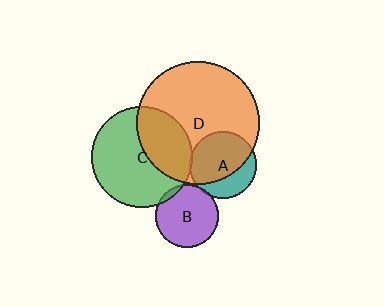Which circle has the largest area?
Circle D (orange).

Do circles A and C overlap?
Yes.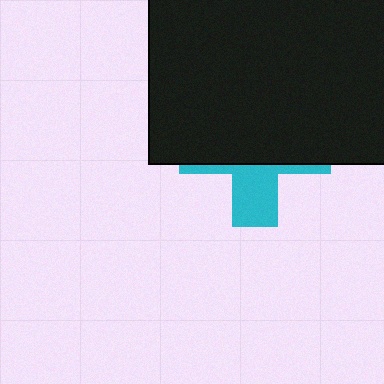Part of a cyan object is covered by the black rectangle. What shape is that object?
It is a cross.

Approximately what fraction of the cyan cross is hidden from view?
Roughly 69% of the cyan cross is hidden behind the black rectangle.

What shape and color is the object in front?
The object in front is a black rectangle.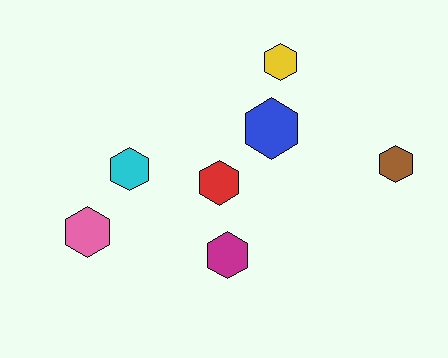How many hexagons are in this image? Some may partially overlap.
There are 7 hexagons.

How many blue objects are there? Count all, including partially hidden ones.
There is 1 blue object.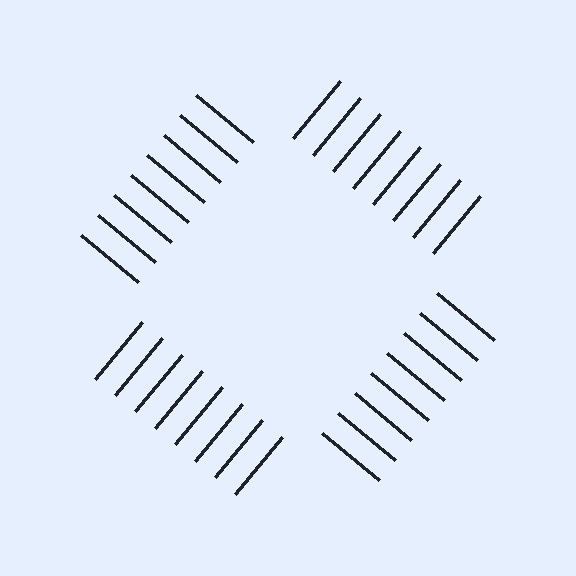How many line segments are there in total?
32 — 8 along each of the 4 edges.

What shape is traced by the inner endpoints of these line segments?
An illusory square — the line segments terminate on its edges but no continuous stroke is drawn.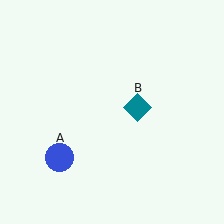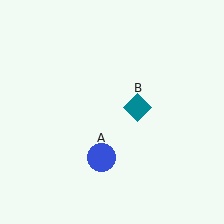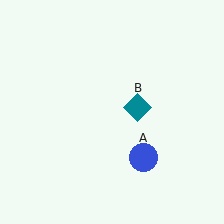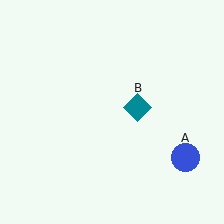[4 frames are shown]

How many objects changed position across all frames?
1 object changed position: blue circle (object A).